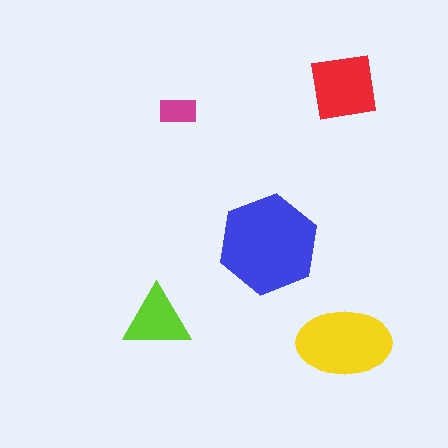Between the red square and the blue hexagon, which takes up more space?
The blue hexagon.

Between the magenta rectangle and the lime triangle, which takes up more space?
The lime triangle.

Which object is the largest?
The blue hexagon.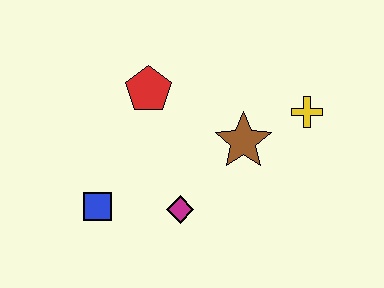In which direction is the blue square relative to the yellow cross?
The blue square is to the left of the yellow cross.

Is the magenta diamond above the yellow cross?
No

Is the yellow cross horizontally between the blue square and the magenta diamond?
No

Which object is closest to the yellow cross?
The brown star is closest to the yellow cross.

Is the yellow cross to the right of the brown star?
Yes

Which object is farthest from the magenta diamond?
The yellow cross is farthest from the magenta diamond.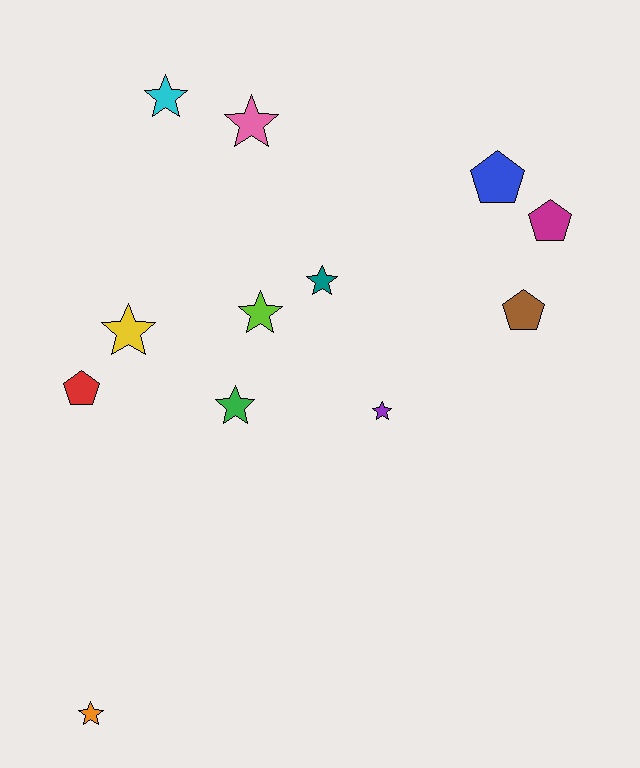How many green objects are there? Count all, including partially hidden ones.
There is 1 green object.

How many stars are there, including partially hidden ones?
There are 8 stars.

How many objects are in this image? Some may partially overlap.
There are 12 objects.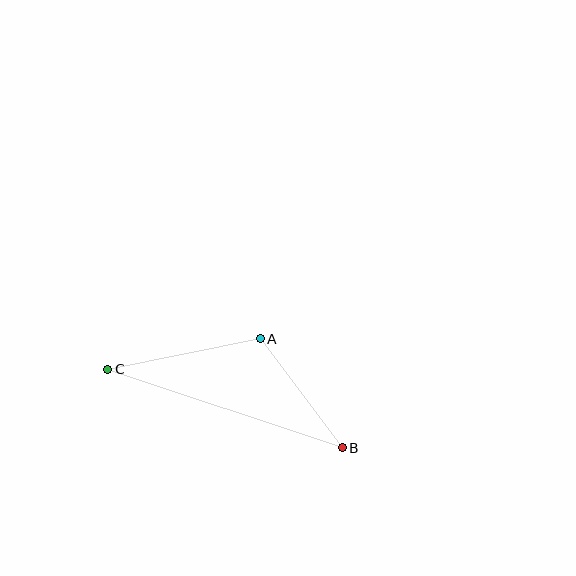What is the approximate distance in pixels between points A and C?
The distance between A and C is approximately 156 pixels.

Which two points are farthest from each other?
Points B and C are farthest from each other.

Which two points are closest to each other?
Points A and B are closest to each other.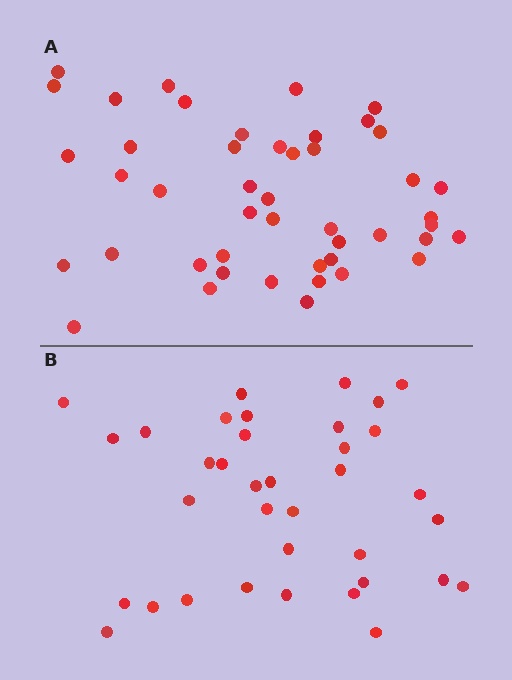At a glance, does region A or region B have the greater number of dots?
Region A (the top region) has more dots.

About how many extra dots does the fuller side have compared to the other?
Region A has roughly 10 or so more dots than region B.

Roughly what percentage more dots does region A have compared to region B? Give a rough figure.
About 30% more.